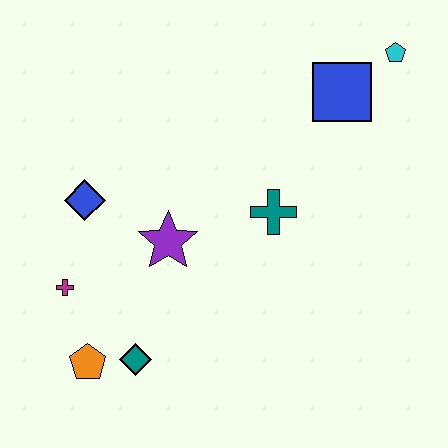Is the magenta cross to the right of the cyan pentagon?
No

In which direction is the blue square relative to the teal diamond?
The blue square is above the teal diamond.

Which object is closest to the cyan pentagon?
The blue square is closest to the cyan pentagon.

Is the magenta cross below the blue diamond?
Yes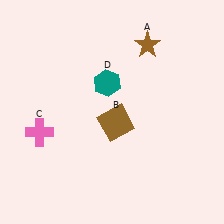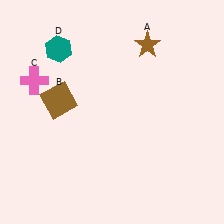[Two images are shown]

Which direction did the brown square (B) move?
The brown square (B) moved left.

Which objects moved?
The objects that moved are: the brown square (B), the pink cross (C), the teal hexagon (D).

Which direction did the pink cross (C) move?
The pink cross (C) moved up.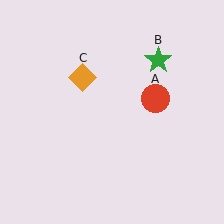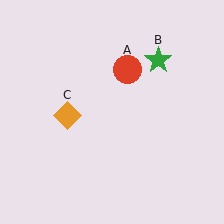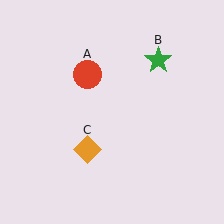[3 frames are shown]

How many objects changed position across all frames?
2 objects changed position: red circle (object A), orange diamond (object C).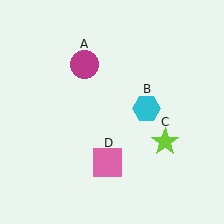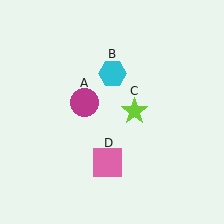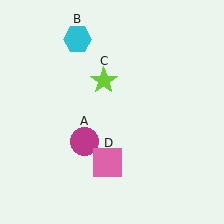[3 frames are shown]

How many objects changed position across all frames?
3 objects changed position: magenta circle (object A), cyan hexagon (object B), lime star (object C).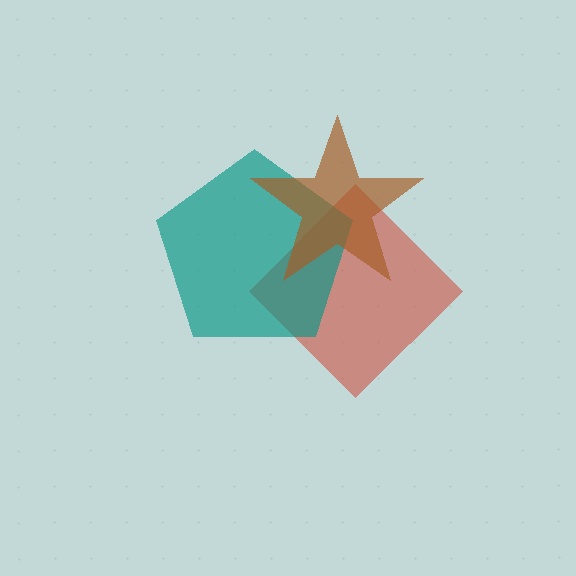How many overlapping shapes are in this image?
There are 3 overlapping shapes in the image.